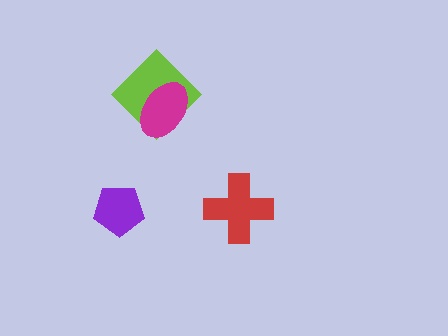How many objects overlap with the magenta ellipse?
1 object overlaps with the magenta ellipse.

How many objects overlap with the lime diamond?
1 object overlaps with the lime diamond.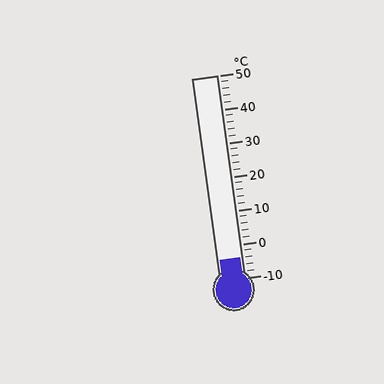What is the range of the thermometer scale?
The thermometer scale ranges from -10°C to 50°C.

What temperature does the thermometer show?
The thermometer shows approximately -4°C.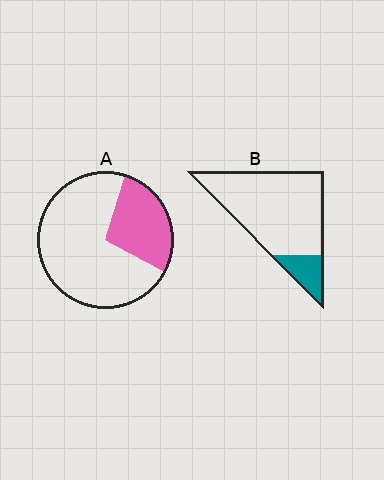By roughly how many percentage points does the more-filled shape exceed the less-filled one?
By roughly 15 percentage points (A over B).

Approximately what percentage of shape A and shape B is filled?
A is approximately 30% and B is approximately 15%.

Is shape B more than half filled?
No.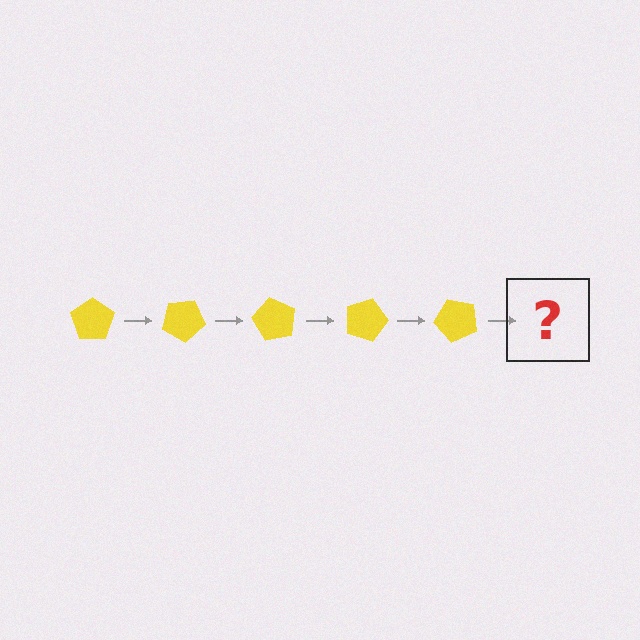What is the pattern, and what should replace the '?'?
The pattern is that the pentagon rotates 30 degrees each step. The '?' should be a yellow pentagon rotated 150 degrees.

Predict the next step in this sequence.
The next step is a yellow pentagon rotated 150 degrees.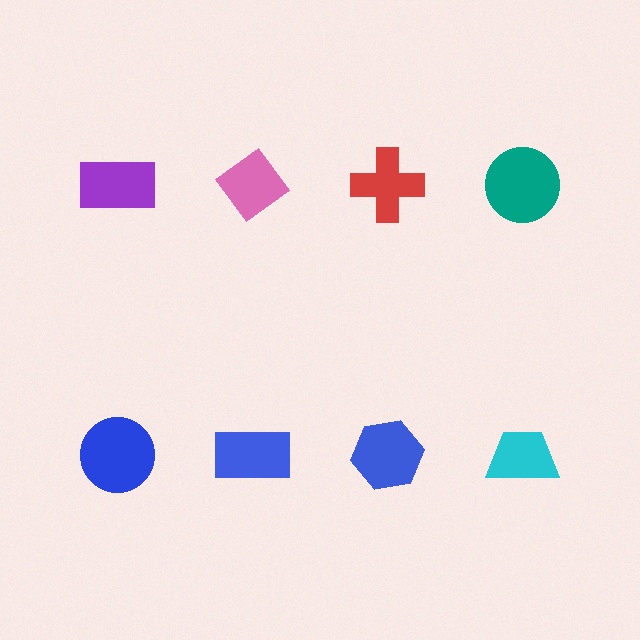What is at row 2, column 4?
A cyan trapezoid.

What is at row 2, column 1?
A blue circle.